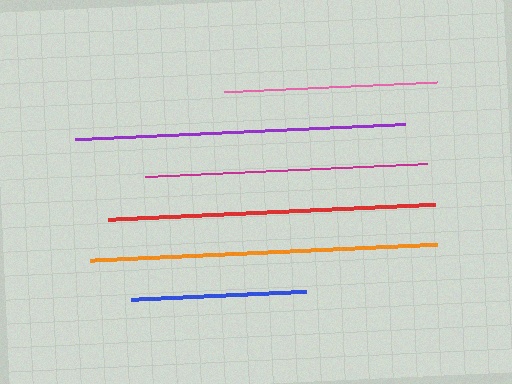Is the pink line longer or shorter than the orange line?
The orange line is longer than the pink line.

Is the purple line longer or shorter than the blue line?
The purple line is longer than the blue line.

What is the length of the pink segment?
The pink segment is approximately 213 pixels long.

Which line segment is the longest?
The orange line is the longest at approximately 347 pixels.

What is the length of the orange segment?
The orange segment is approximately 347 pixels long.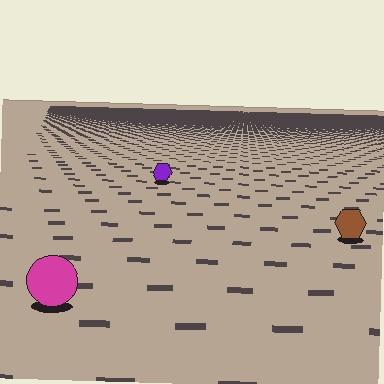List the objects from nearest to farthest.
From nearest to farthest: the magenta circle, the brown hexagon, the purple hexagon.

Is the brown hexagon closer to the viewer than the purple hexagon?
Yes. The brown hexagon is closer — you can tell from the texture gradient: the ground texture is coarser near it.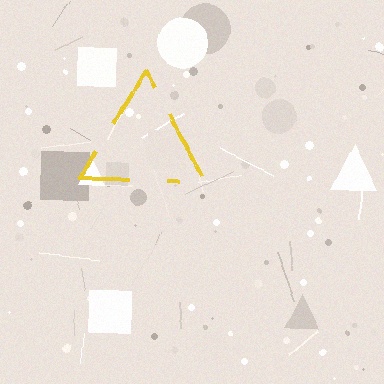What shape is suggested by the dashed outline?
The dashed outline suggests a triangle.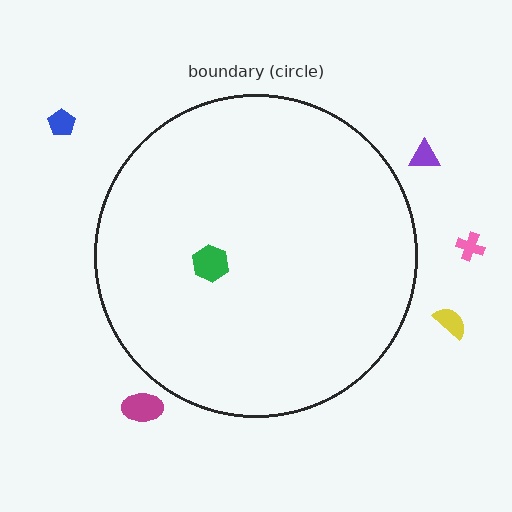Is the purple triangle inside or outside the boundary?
Outside.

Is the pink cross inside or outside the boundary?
Outside.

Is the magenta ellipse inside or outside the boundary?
Outside.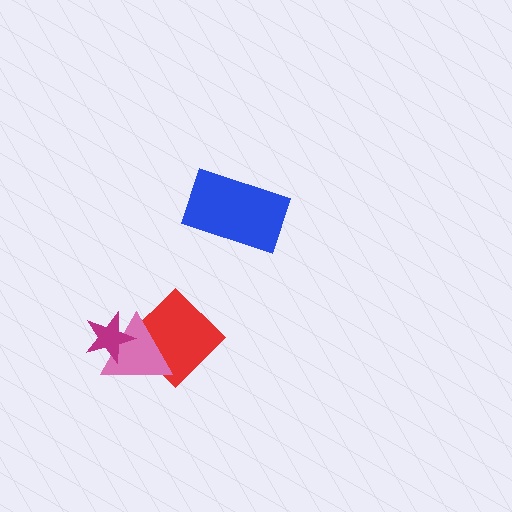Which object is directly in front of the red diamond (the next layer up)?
The pink triangle is directly in front of the red diamond.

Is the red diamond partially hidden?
Yes, it is partially covered by another shape.